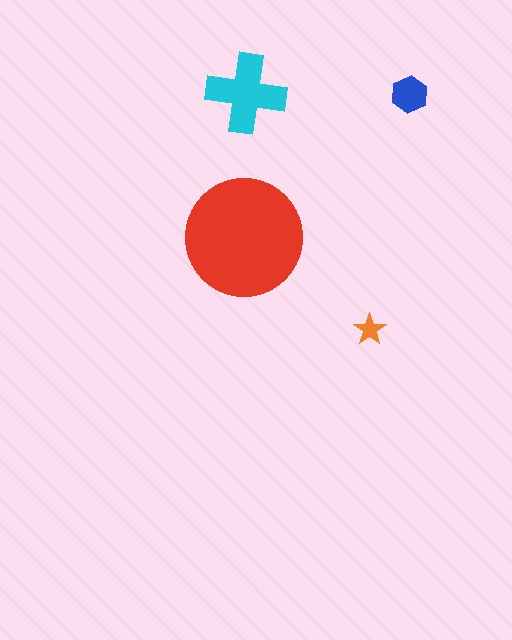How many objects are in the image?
There are 4 objects in the image.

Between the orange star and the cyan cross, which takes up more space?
The cyan cross.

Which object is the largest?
The red circle.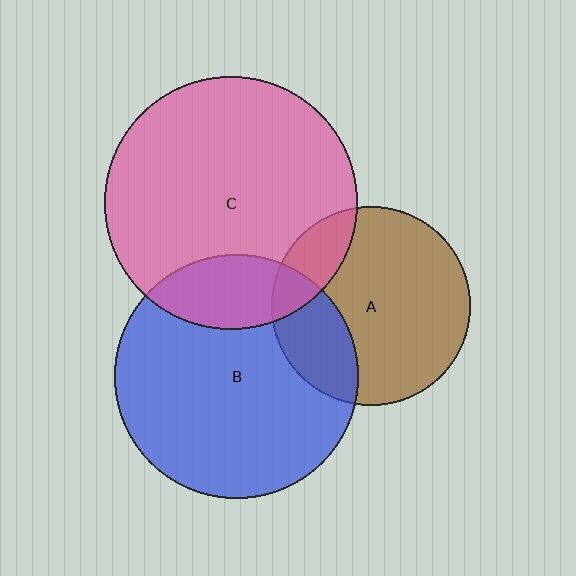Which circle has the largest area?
Circle C (pink).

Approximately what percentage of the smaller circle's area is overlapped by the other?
Approximately 15%.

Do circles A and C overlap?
Yes.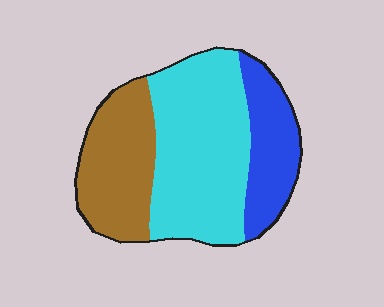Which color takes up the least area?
Blue, at roughly 20%.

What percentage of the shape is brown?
Brown covers 29% of the shape.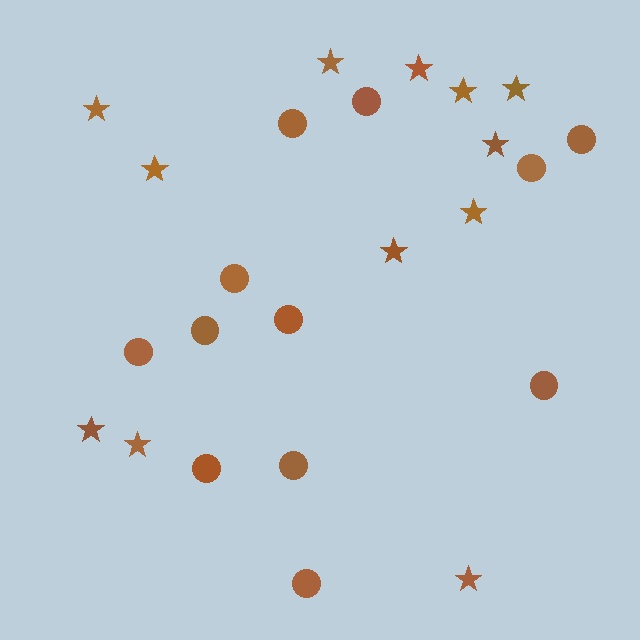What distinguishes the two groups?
There are 2 groups: one group of circles (12) and one group of stars (12).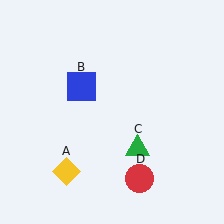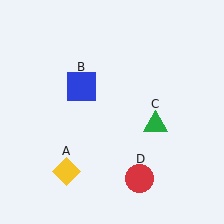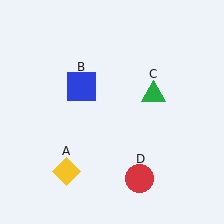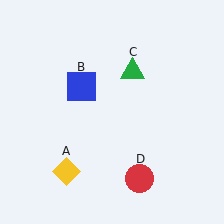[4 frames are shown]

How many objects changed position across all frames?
1 object changed position: green triangle (object C).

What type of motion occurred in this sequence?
The green triangle (object C) rotated counterclockwise around the center of the scene.